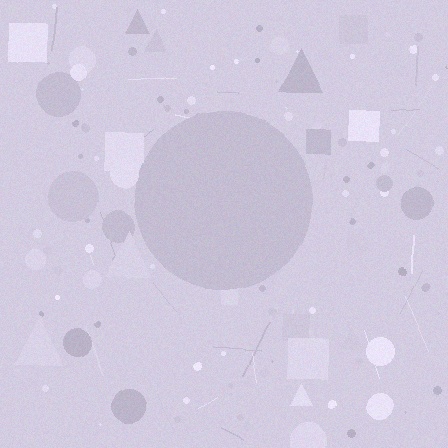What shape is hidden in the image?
A circle is hidden in the image.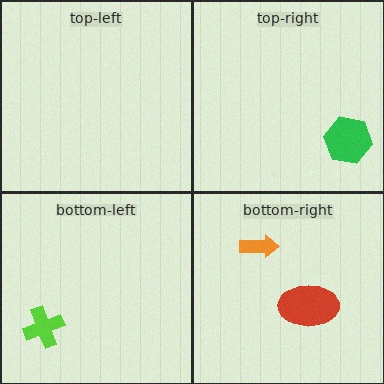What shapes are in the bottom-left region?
The lime cross.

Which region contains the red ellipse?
The bottom-right region.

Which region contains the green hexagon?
The top-right region.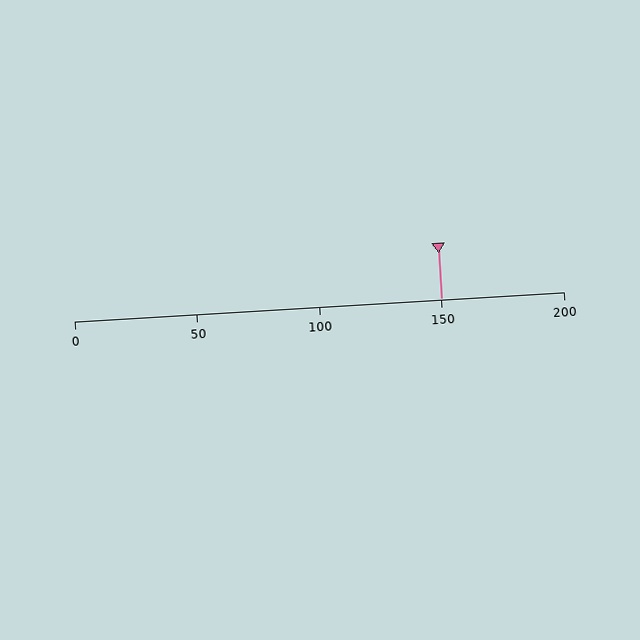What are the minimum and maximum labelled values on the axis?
The axis runs from 0 to 200.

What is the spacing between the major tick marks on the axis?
The major ticks are spaced 50 apart.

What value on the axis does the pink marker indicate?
The marker indicates approximately 150.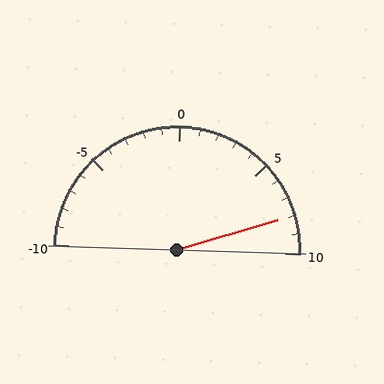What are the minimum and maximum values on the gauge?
The gauge ranges from -10 to 10.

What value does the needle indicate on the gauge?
The needle indicates approximately 8.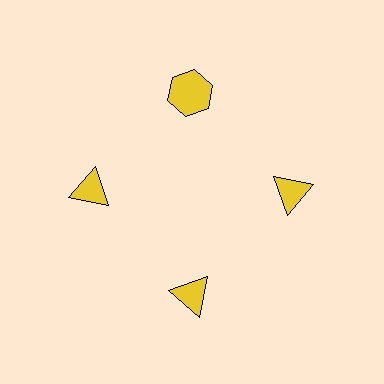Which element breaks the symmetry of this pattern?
The yellow hexagon at roughly the 12 o'clock position breaks the symmetry. All other shapes are yellow triangles.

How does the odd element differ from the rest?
It has a different shape: hexagon instead of triangle.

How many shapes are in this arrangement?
There are 4 shapes arranged in a ring pattern.